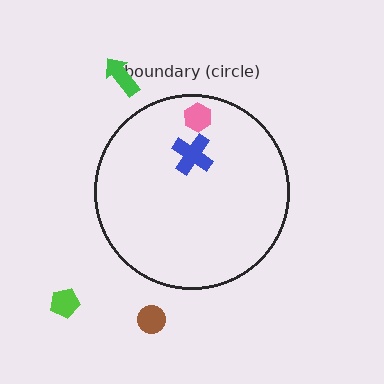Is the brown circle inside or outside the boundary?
Outside.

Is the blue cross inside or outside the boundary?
Inside.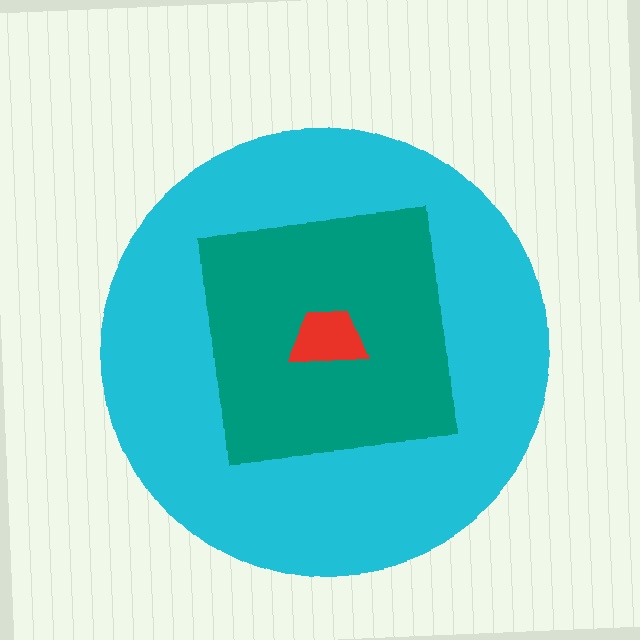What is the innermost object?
The red trapezoid.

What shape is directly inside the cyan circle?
The teal square.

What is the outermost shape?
The cyan circle.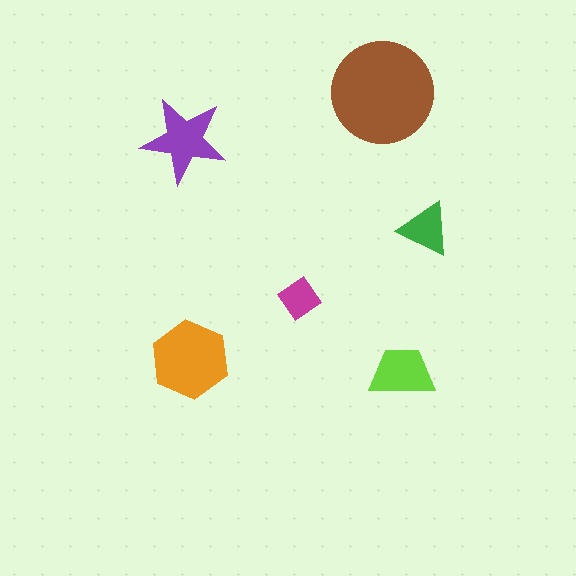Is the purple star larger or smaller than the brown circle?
Smaller.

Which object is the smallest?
The magenta diamond.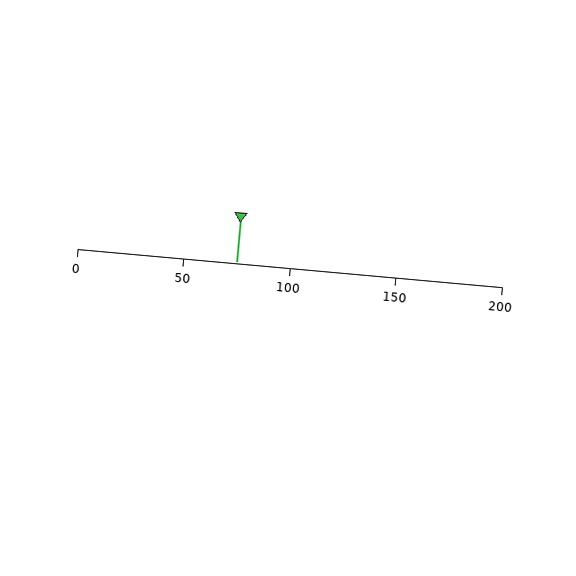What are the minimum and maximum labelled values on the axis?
The axis runs from 0 to 200.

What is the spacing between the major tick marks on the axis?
The major ticks are spaced 50 apart.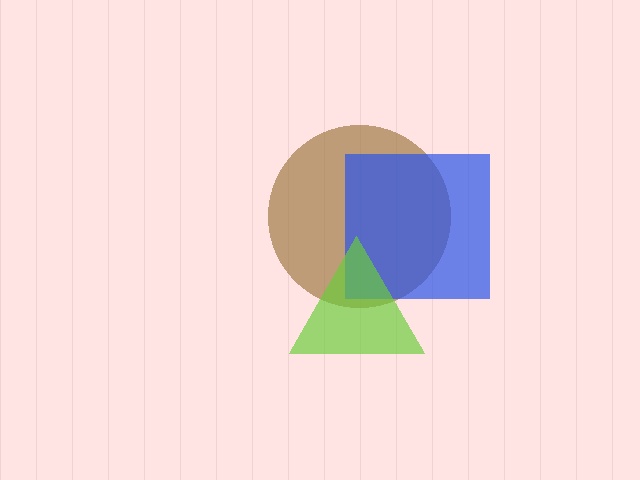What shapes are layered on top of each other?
The layered shapes are: a brown circle, a blue square, a lime triangle.